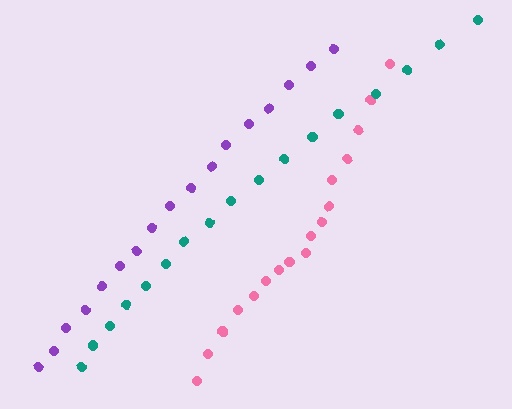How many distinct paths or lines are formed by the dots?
There are 3 distinct paths.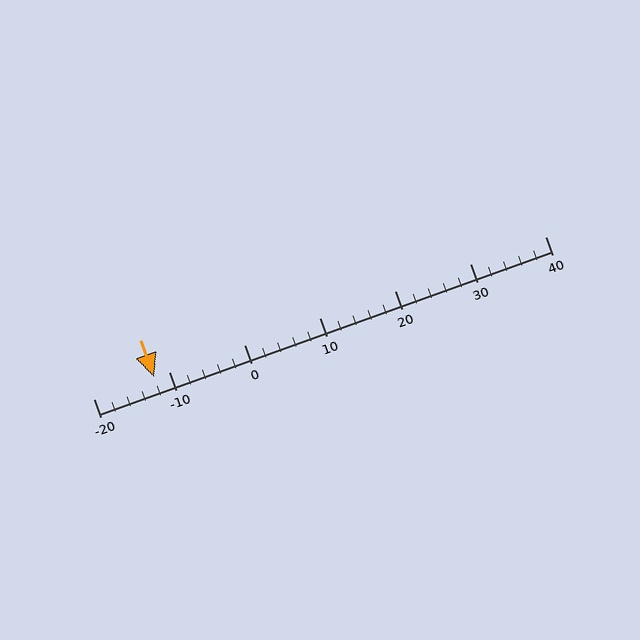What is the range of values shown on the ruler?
The ruler shows values from -20 to 40.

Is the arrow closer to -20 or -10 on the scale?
The arrow is closer to -10.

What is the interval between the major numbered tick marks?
The major tick marks are spaced 10 units apart.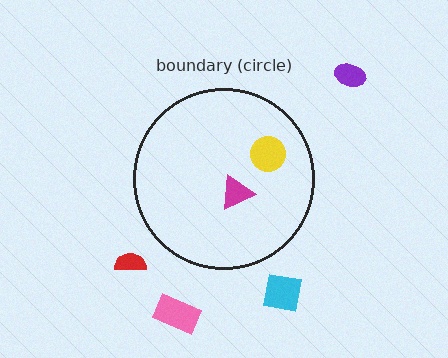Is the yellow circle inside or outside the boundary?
Inside.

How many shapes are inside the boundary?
2 inside, 4 outside.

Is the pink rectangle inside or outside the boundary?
Outside.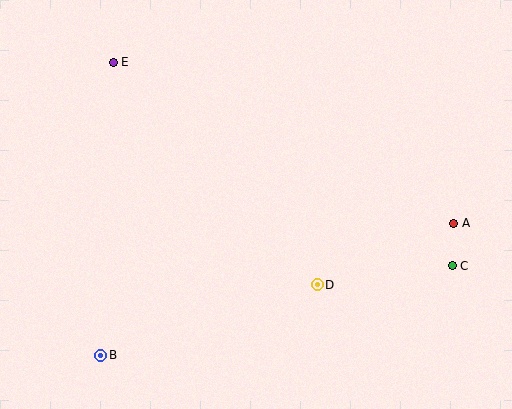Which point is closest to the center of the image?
Point D at (317, 285) is closest to the center.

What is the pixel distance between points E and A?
The distance between E and A is 377 pixels.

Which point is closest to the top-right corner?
Point A is closest to the top-right corner.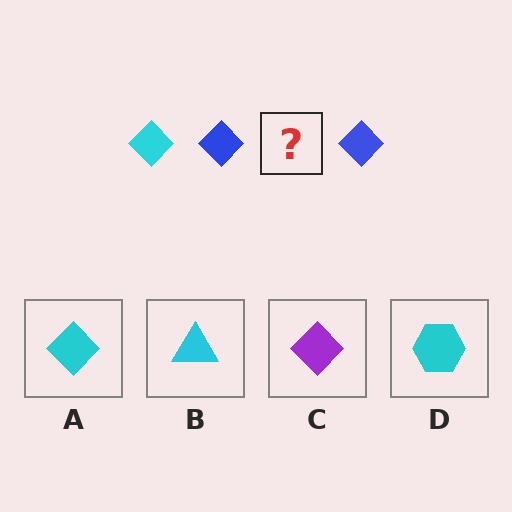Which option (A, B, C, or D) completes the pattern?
A.